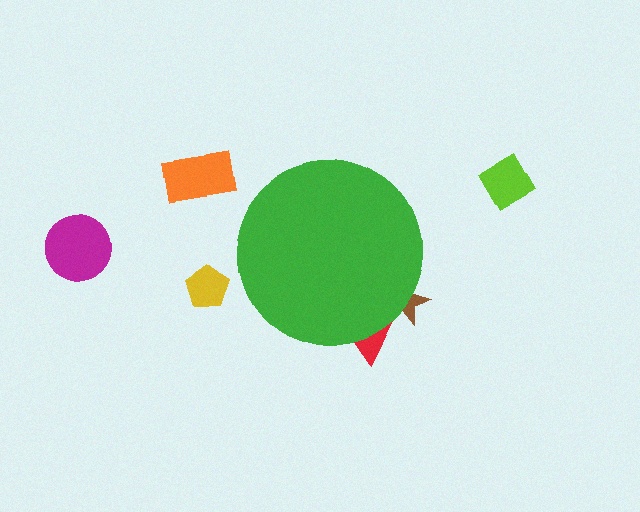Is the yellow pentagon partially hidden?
No, the yellow pentagon is fully visible.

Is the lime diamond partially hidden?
No, the lime diamond is fully visible.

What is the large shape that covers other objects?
A green circle.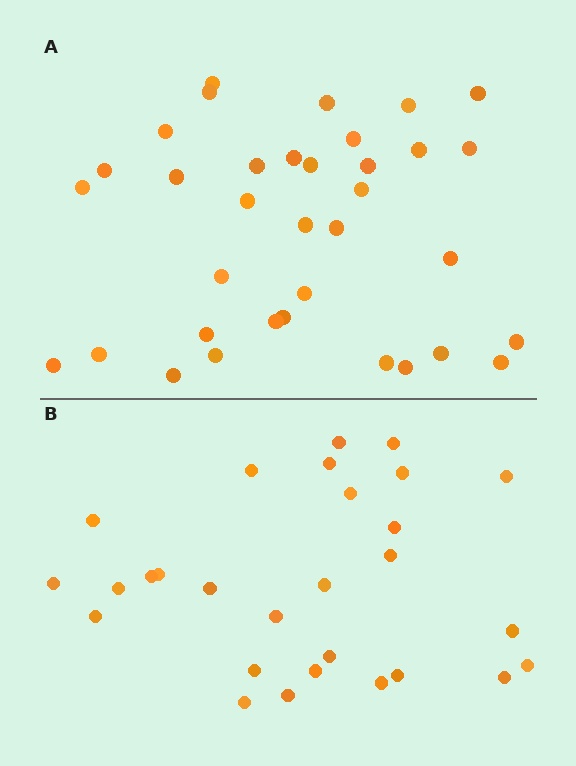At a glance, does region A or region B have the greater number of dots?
Region A (the top region) has more dots.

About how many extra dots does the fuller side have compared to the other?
Region A has roughly 8 or so more dots than region B.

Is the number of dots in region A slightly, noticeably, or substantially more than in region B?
Region A has noticeably more, but not dramatically so. The ratio is roughly 1.2 to 1.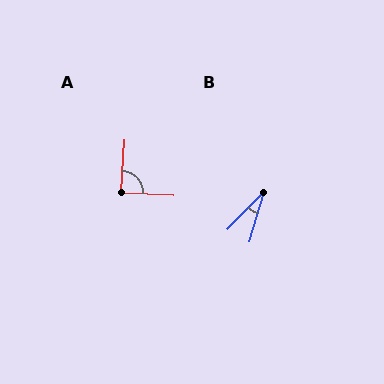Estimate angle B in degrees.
Approximately 28 degrees.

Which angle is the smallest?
B, at approximately 28 degrees.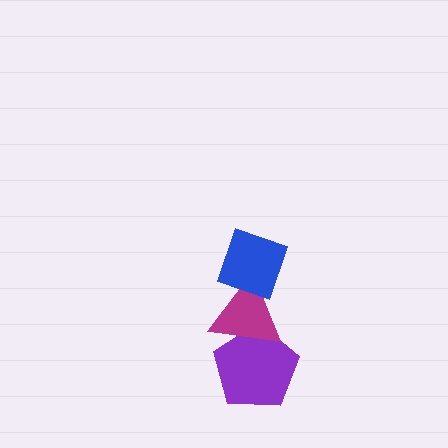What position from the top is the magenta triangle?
The magenta triangle is 2nd from the top.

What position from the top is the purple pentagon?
The purple pentagon is 3rd from the top.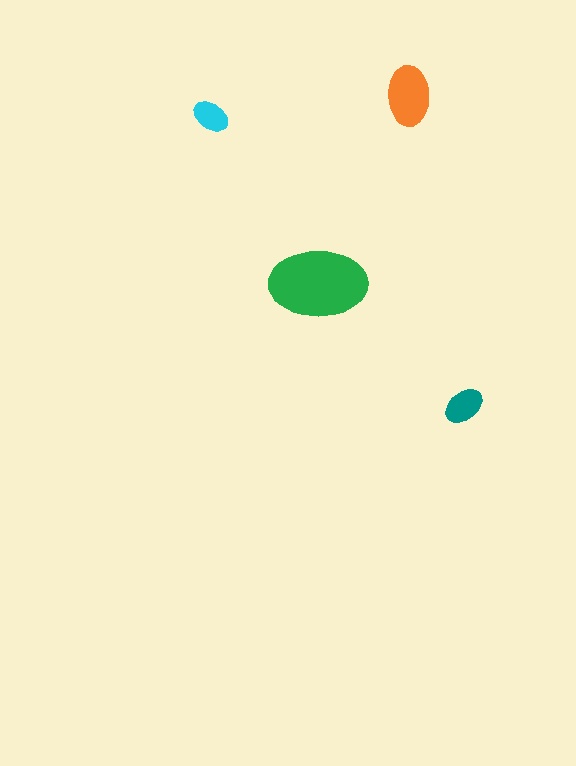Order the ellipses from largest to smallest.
the green one, the orange one, the teal one, the cyan one.